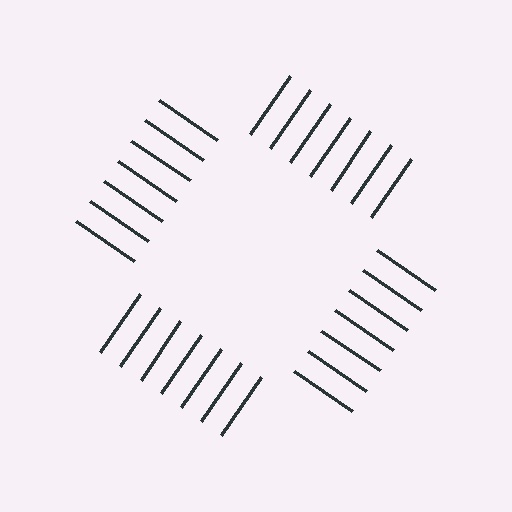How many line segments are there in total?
28 — 7 along each of the 4 edges.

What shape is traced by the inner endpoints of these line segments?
An illusory square — the line segments terminate on its edges but no continuous stroke is drawn.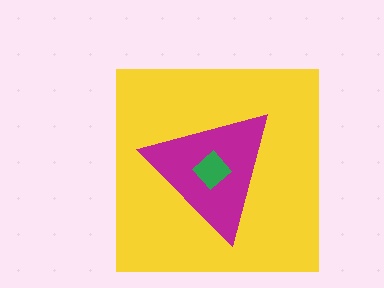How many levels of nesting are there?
3.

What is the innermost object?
The green diamond.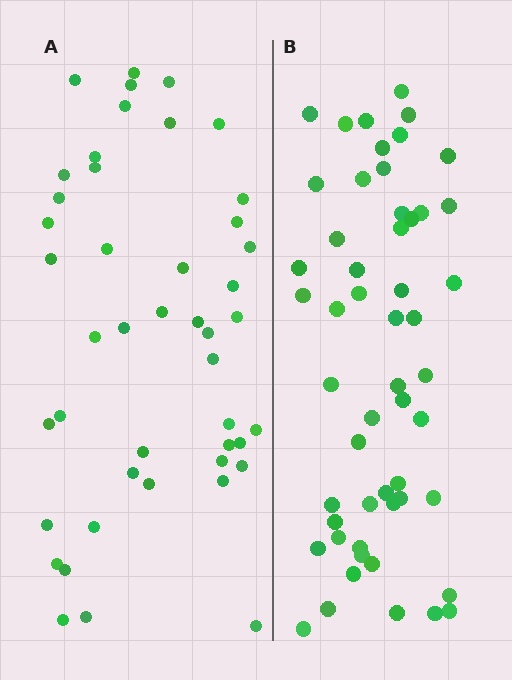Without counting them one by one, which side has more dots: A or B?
Region B (the right region) has more dots.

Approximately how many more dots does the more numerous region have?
Region B has roughly 8 or so more dots than region A.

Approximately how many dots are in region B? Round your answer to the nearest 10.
About 50 dots. (The exact count is 53, which rounds to 50.)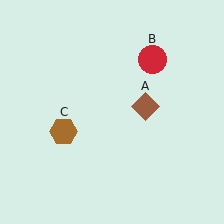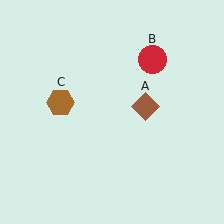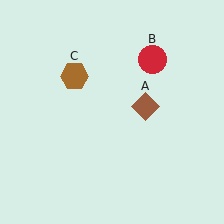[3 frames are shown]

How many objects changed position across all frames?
1 object changed position: brown hexagon (object C).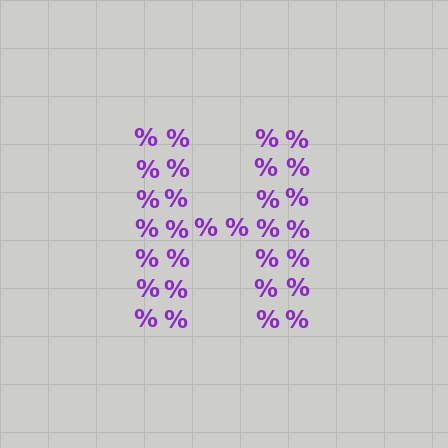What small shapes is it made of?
It is made of small percent signs.